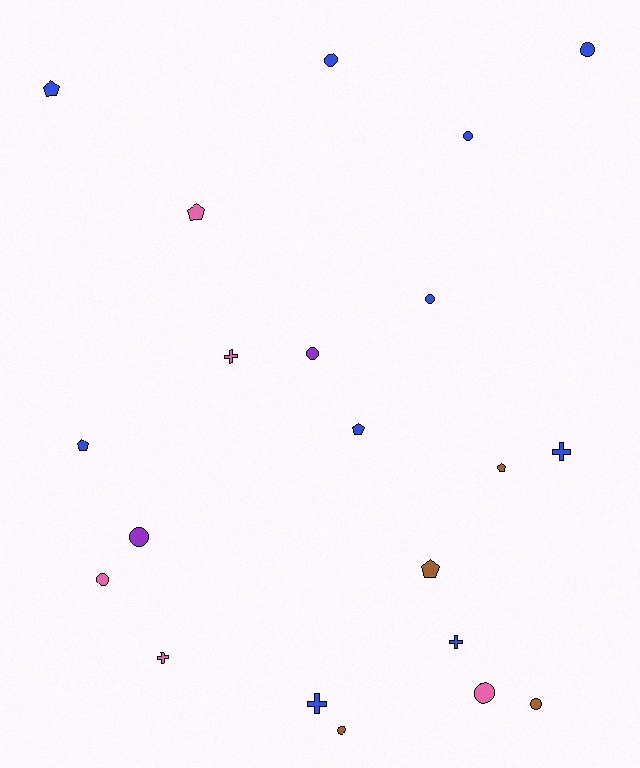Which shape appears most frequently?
Circle, with 10 objects.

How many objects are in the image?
There are 21 objects.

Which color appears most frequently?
Blue, with 10 objects.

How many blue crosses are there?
There are 3 blue crosses.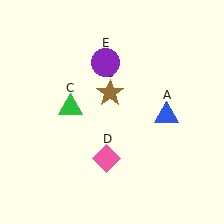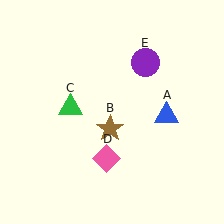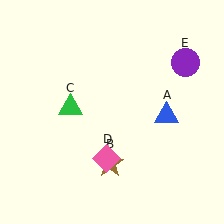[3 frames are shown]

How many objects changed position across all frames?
2 objects changed position: brown star (object B), purple circle (object E).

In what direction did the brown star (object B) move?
The brown star (object B) moved down.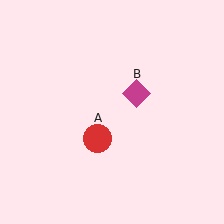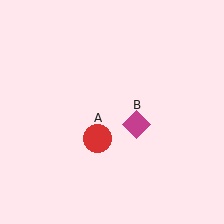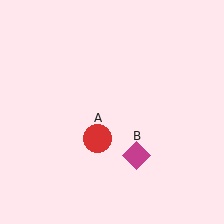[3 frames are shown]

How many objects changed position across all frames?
1 object changed position: magenta diamond (object B).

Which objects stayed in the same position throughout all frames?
Red circle (object A) remained stationary.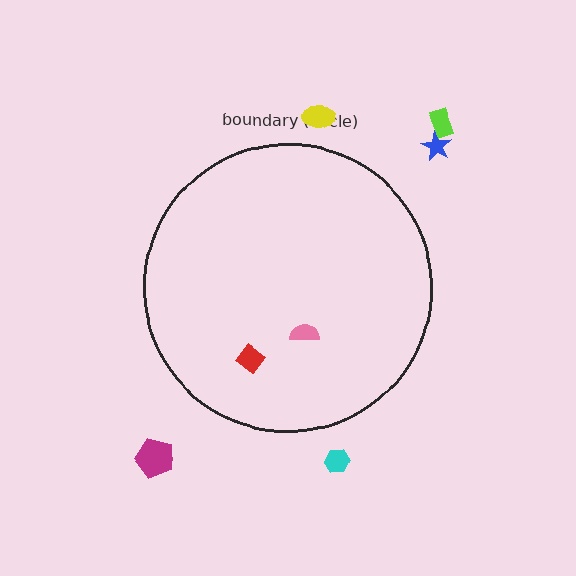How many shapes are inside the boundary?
2 inside, 5 outside.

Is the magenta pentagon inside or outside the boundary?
Outside.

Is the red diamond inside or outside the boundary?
Inside.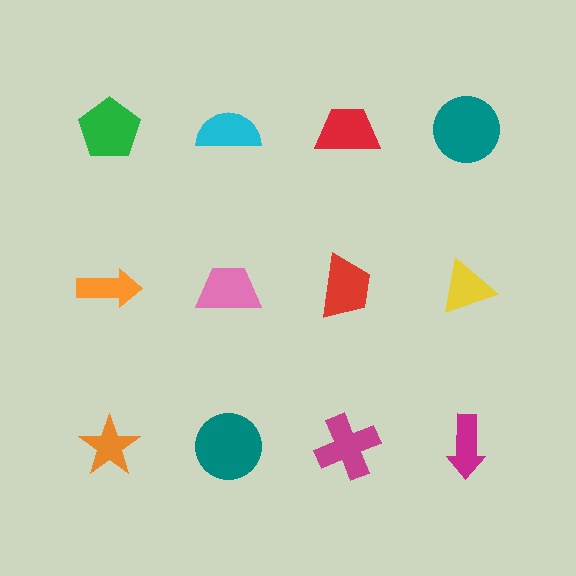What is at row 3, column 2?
A teal circle.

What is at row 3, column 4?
A magenta arrow.